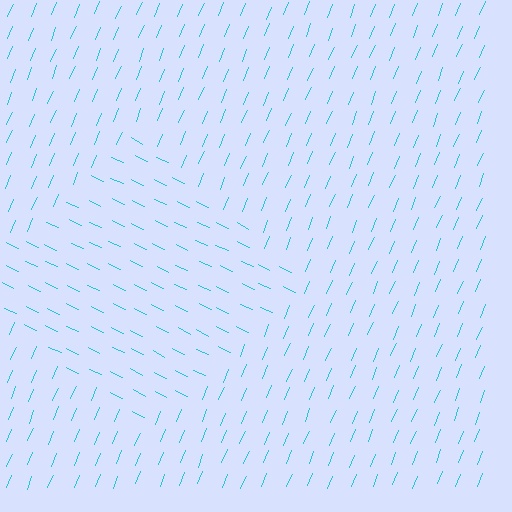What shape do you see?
I see a diamond.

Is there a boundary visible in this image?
Yes, there is a texture boundary formed by a change in line orientation.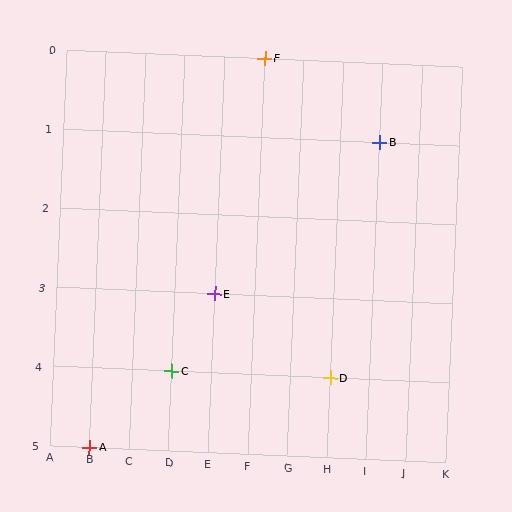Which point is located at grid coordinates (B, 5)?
Point A is at (B, 5).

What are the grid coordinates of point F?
Point F is at grid coordinates (F, 0).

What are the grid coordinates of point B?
Point B is at grid coordinates (I, 1).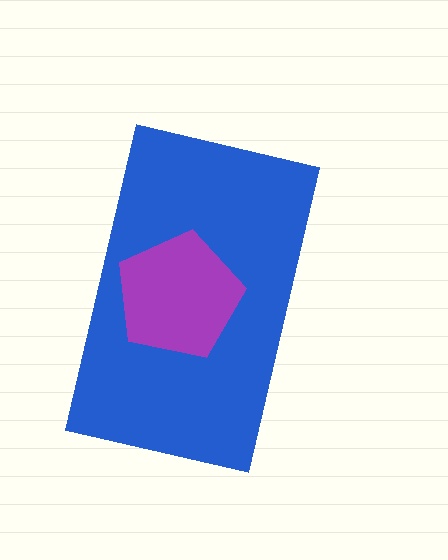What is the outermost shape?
The blue rectangle.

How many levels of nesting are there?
2.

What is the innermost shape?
The purple pentagon.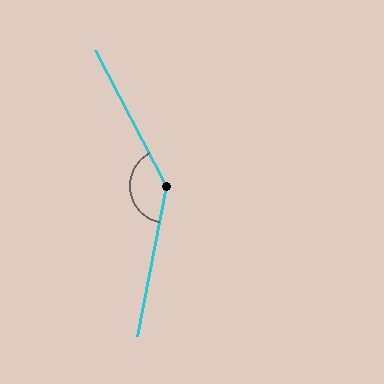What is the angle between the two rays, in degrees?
Approximately 141 degrees.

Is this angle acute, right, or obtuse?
It is obtuse.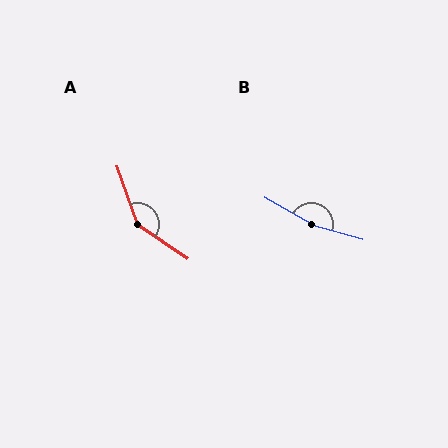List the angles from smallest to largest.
A (143°), B (166°).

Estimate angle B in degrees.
Approximately 166 degrees.